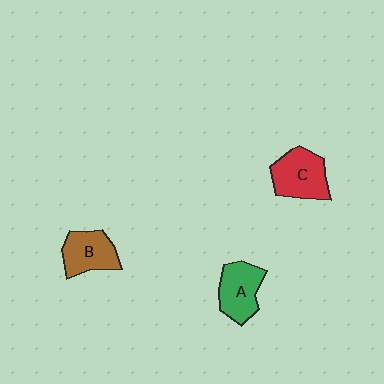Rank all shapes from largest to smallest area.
From largest to smallest: C (red), A (green), B (brown).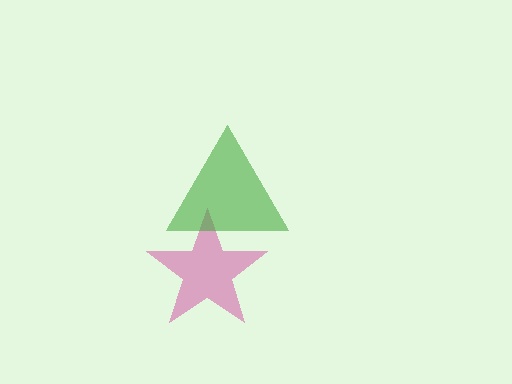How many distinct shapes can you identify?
There are 2 distinct shapes: a magenta star, a green triangle.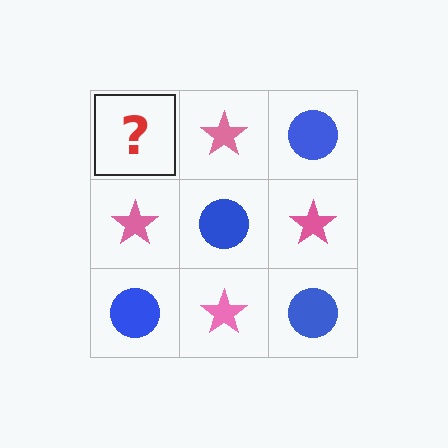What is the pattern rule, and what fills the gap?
The rule is that it alternates blue circle and pink star in a checkerboard pattern. The gap should be filled with a blue circle.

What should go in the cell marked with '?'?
The missing cell should contain a blue circle.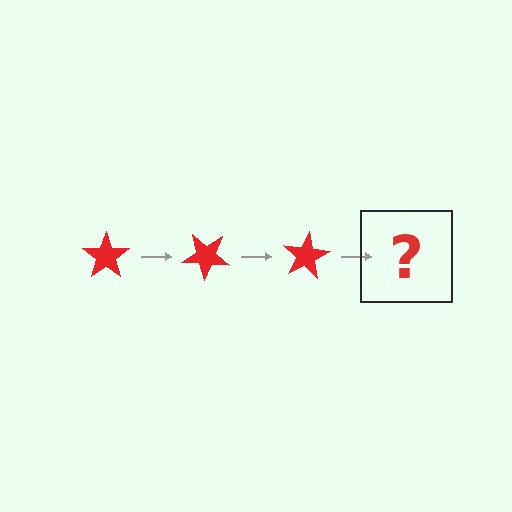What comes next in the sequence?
The next element should be a red star rotated 120 degrees.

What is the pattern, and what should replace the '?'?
The pattern is that the star rotates 40 degrees each step. The '?' should be a red star rotated 120 degrees.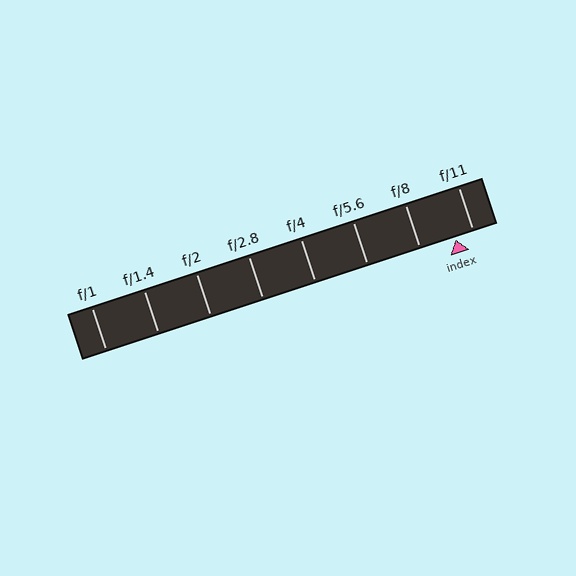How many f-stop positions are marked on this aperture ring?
There are 8 f-stop positions marked.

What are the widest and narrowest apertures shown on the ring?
The widest aperture shown is f/1 and the narrowest is f/11.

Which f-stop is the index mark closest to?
The index mark is closest to f/11.